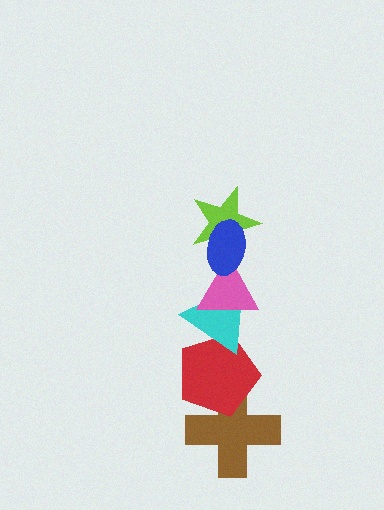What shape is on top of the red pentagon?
The cyan triangle is on top of the red pentagon.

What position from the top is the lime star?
The lime star is 2nd from the top.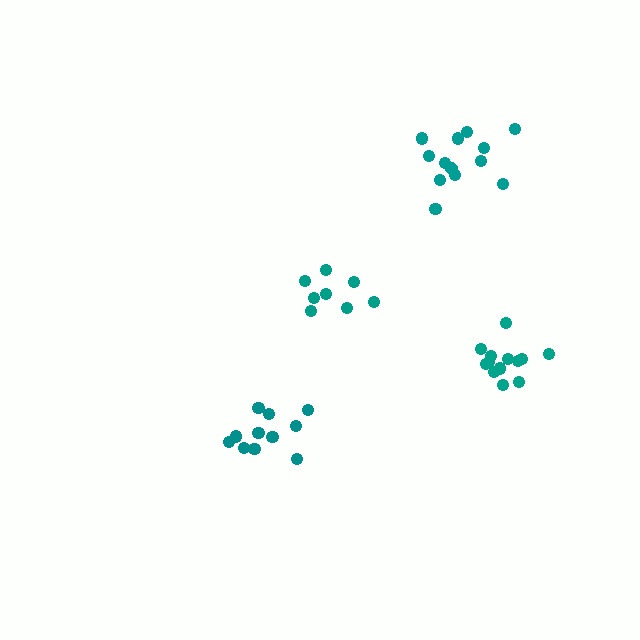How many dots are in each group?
Group 1: 13 dots, Group 2: 11 dots, Group 3: 13 dots, Group 4: 8 dots (45 total).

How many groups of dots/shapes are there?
There are 4 groups.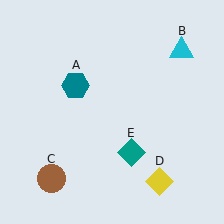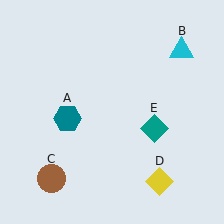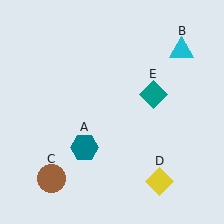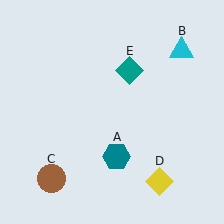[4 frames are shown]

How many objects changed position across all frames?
2 objects changed position: teal hexagon (object A), teal diamond (object E).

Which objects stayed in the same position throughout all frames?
Cyan triangle (object B) and brown circle (object C) and yellow diamond (object D) remained stationary.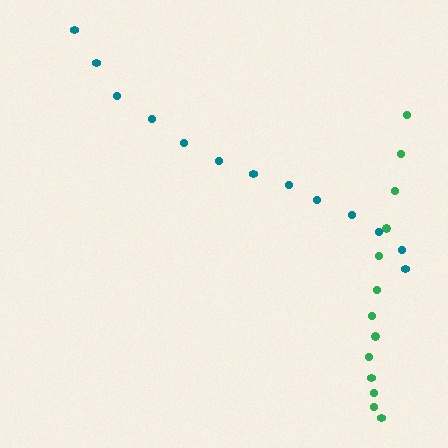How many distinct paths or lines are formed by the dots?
There are 2 distinct paths.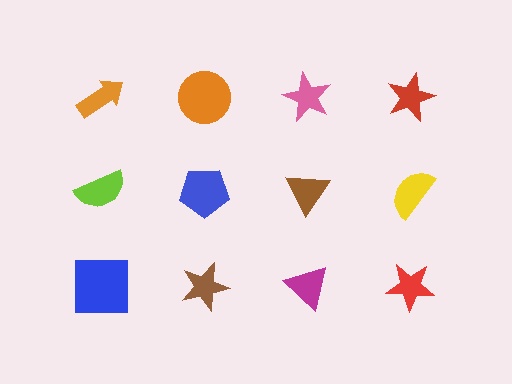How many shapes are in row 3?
4 shapes.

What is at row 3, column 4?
A red star.